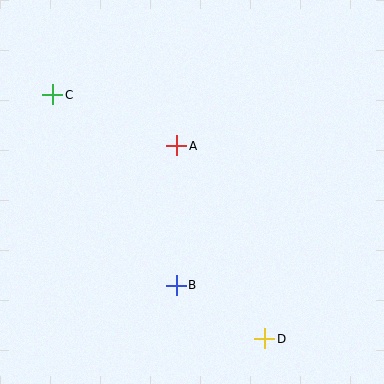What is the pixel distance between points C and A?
The distance between C and A is 134 pixels.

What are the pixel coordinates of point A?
Point A is at (177, 146).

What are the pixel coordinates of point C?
Point C is at (53, 95).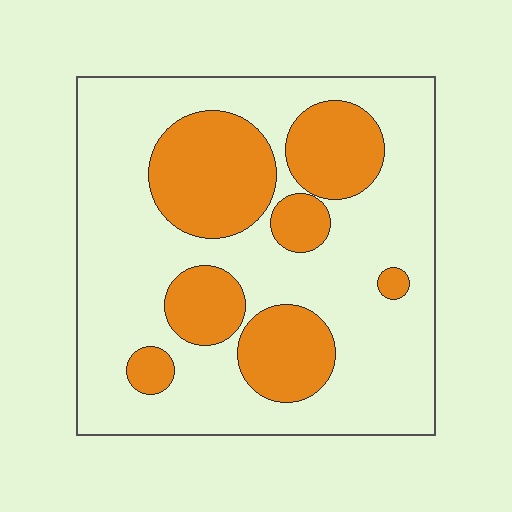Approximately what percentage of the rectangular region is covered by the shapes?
Approximately 30%.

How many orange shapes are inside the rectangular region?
7.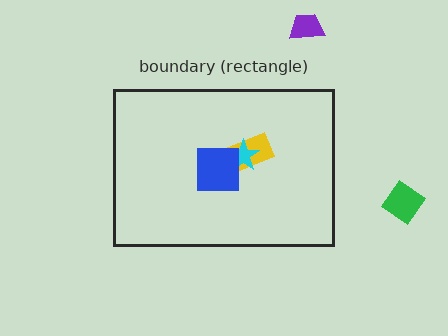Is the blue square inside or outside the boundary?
Inside.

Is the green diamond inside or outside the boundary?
Outside.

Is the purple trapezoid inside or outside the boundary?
Outside.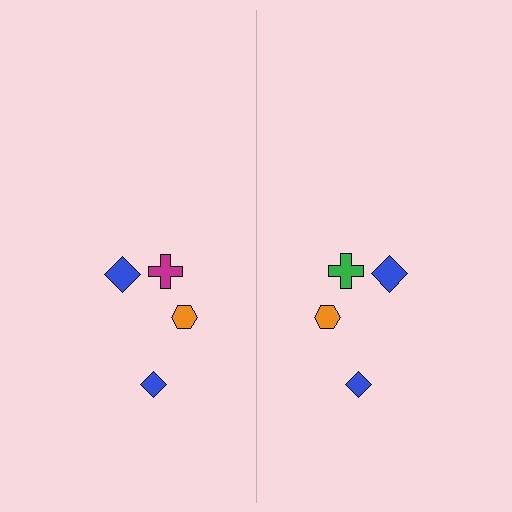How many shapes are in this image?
There are 8 shapes in this image.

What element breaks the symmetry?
The green cross on the right side breaks the symmetry — its mirror counterpart is magenta.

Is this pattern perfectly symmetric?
No, the pattern is not perfectly symmetric. The green cross on the right side breaks the symmetry — its mirror counterpart is magenta.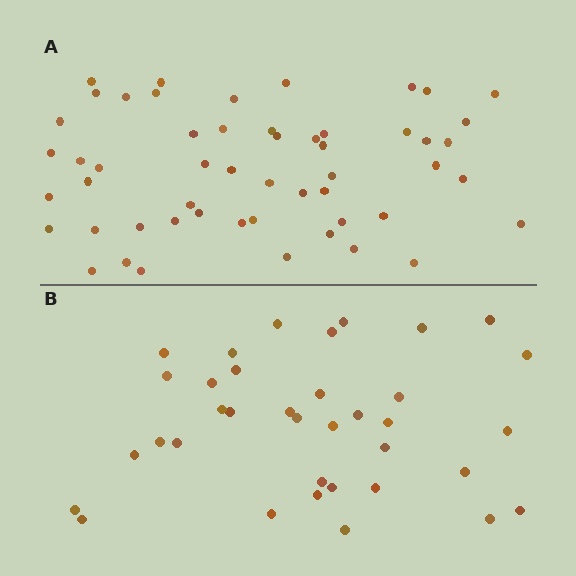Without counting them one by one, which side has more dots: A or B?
Region A (the top region) has more dots.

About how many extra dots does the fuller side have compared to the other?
Region A has approximately 15 more dots than region B.